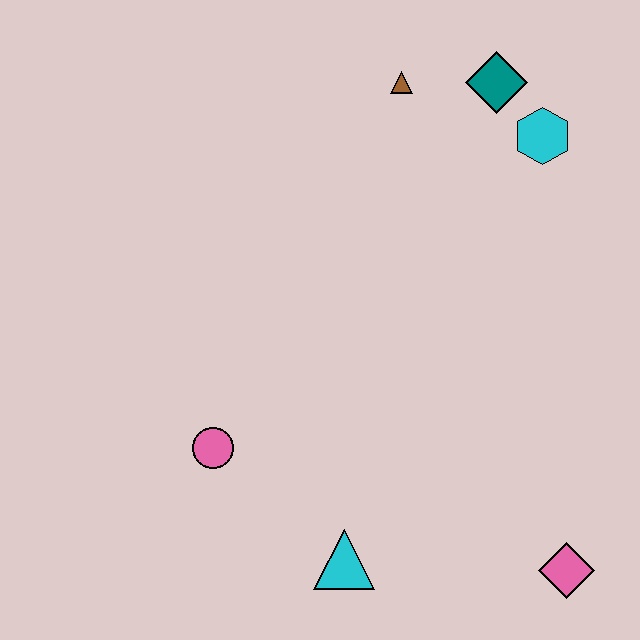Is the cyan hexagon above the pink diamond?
Yes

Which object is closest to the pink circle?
The cyan triangle is closest to the pink circle.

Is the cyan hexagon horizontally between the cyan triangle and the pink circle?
No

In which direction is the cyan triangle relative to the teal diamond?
The cyan triangle is below the teal diamond.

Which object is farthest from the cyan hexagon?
The cyan triangle is farthest from the cyan hexagon.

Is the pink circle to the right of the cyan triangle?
No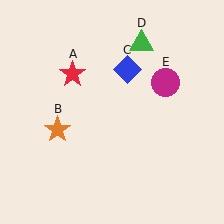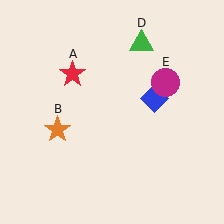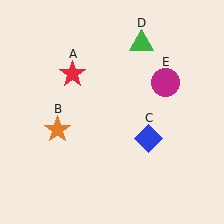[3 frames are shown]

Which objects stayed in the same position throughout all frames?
Red star (object A) and orange star (object B) and green triangle (object D) and magenta circle (object E) remained stationary.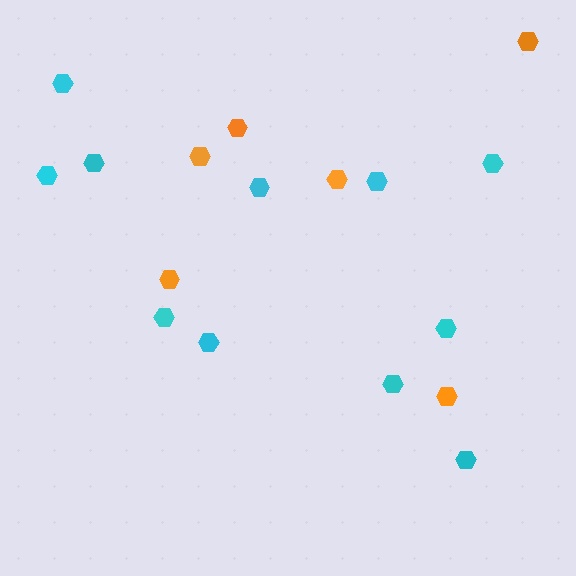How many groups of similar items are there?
There are 2 groups: one group of cyan hexagons (11) and one group of orange hexagons (6).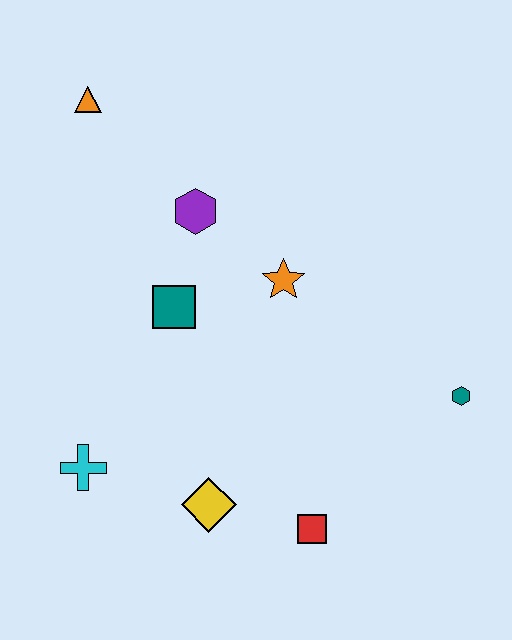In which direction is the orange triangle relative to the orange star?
The orange triangle is to the left of the orange star.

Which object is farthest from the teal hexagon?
The orange triangle is farthest from the teal hexagon.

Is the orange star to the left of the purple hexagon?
No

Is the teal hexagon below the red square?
No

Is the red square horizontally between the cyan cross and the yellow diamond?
No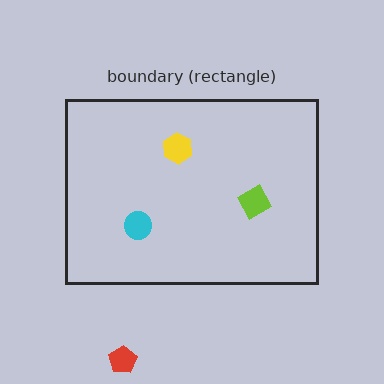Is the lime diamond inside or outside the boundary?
Inside.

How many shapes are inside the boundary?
3 inside, 1 outside.